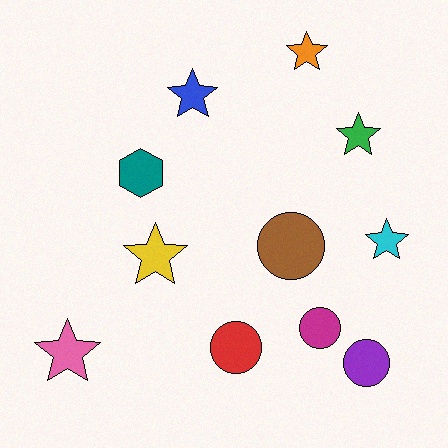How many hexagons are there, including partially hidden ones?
There is 1 hexagon.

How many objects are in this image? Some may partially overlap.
There are 11 objects.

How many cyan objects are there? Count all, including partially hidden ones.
There is 1 cyan object.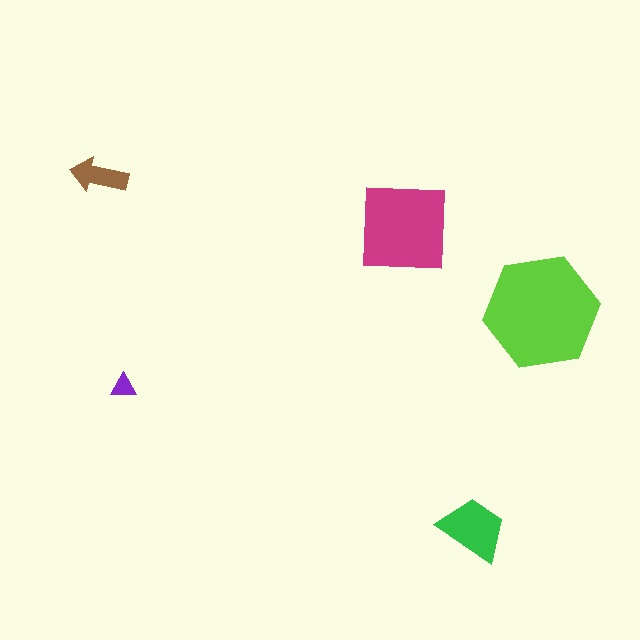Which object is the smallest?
The purple triangle.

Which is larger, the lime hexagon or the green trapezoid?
The lime hexagon.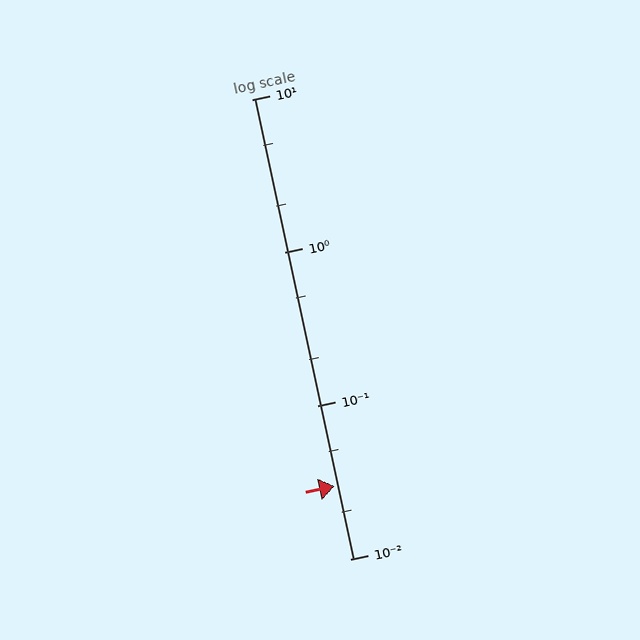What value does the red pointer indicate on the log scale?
The pointer indicates approximately 0.03.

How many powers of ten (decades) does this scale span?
The scale spans 3 decades, from 0.01 to 10.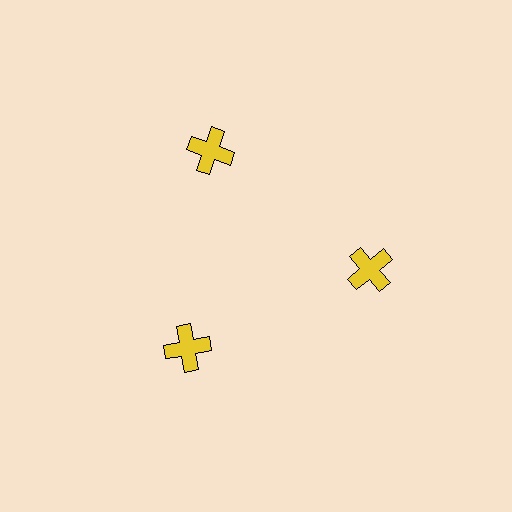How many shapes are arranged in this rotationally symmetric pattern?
There are 3 shapes, arranged in 3 groups of 1.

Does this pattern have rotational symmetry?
Yes, this pattern has 3-fold rotational symmetry. It looks the same after rotating 120 degrees around the center.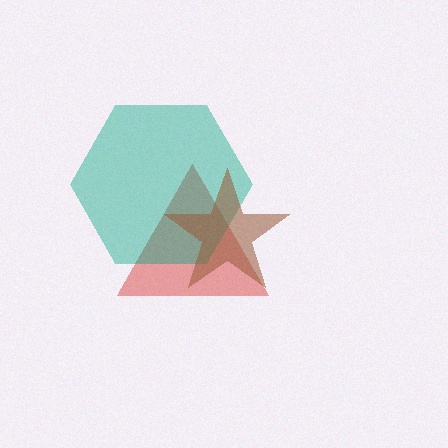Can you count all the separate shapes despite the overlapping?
Yes, there are 3 separate shapes.